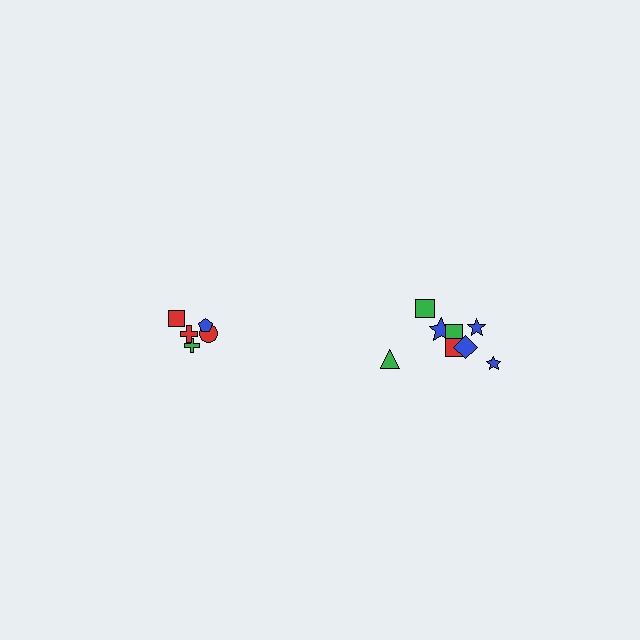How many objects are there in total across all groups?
There are 13 objects.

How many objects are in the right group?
There are 8 objects.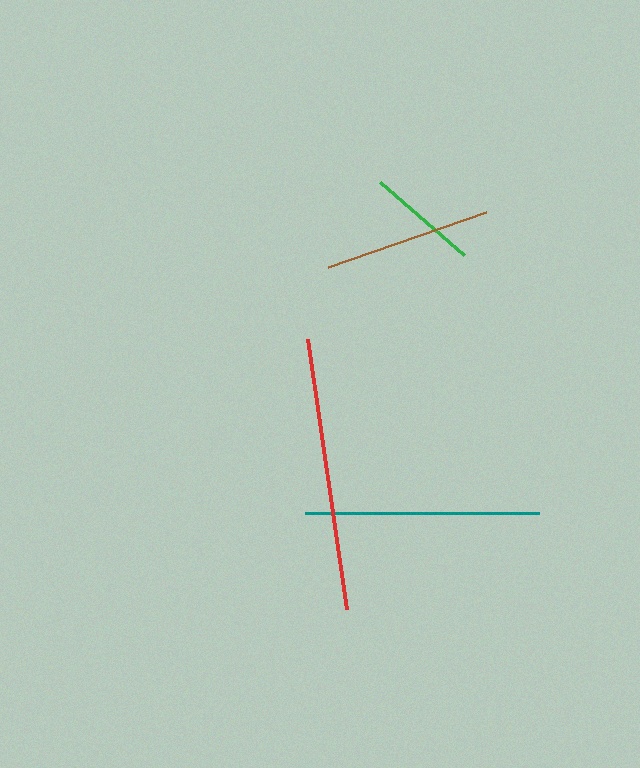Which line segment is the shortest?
The green line is the shortest at approximately 111 pixels.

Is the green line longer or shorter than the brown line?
The brown line is longer than the green line.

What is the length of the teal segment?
The teal segment is approximately 235 pixels long.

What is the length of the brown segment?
The brown segment is approximately 167 pixels long.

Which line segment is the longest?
The red line is the longest at approximately 273 pixels.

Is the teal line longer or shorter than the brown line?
The teal line is longer than the brown line.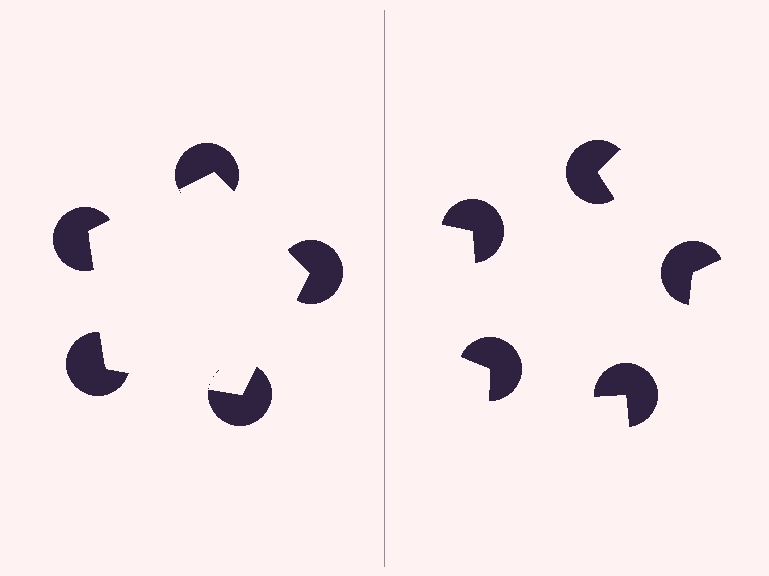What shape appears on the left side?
An illusory pentagon.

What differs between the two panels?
The pac-man discs are positioned identically on both sides; only the wedge orientations differ. On the left they align to a pentagon; on the right they are misaligned.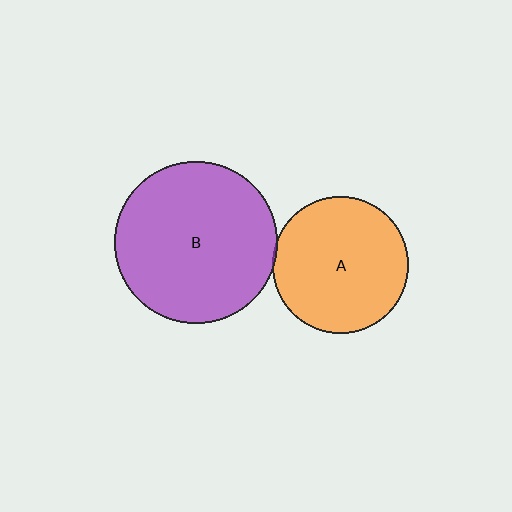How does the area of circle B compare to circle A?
Approximately 1.4 times.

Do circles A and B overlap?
Yes.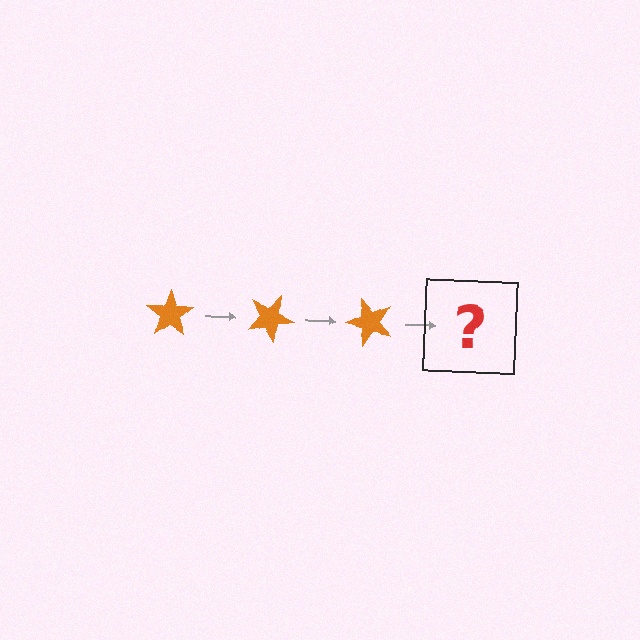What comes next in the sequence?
The next element should be an orange star rotated 75 degrees.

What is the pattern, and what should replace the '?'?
The pattern is that the star rotates 25 degrees each step. The '?' should be an orange star rotated 75 degrees.